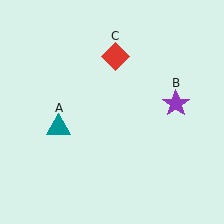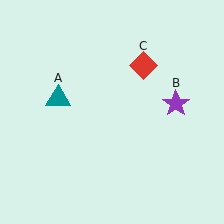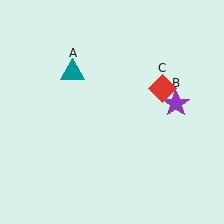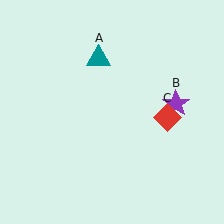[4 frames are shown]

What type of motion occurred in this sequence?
The teal triangle (object A), red diamond (object C) rotated clockwise around the center of the scene.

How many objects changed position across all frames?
2 objects changed position: teal triangle (object A), red diamond (object C).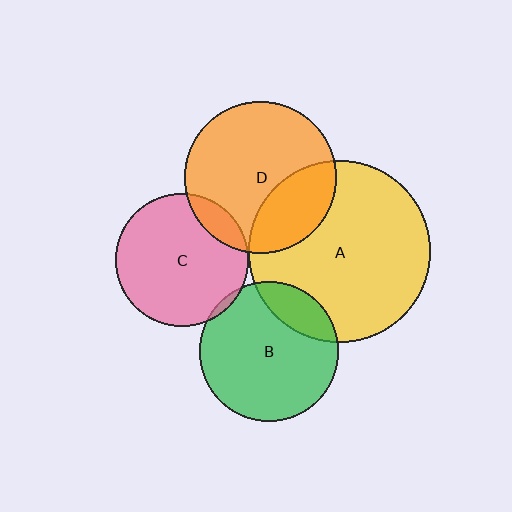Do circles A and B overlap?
Yes.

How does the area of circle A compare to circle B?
Approximately 1.7 times.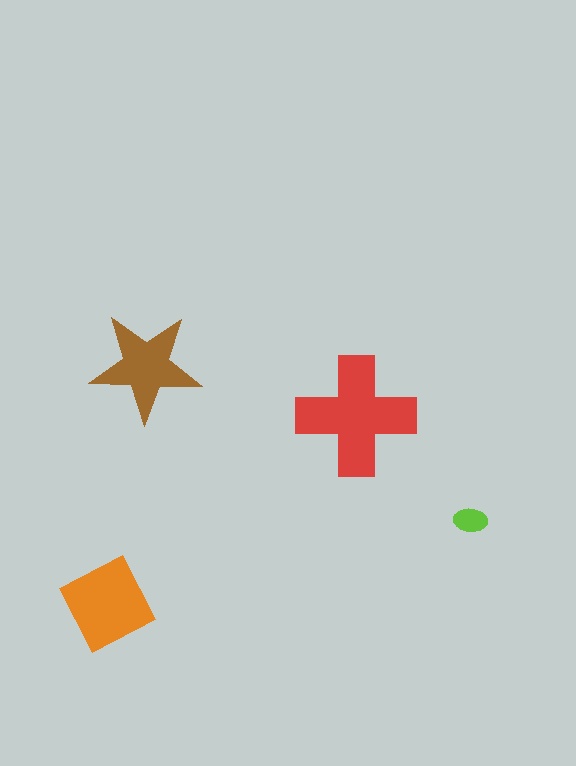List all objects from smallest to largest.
The lime ellipse, the brown star, the orange diamond, the red cross.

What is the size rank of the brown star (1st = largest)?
3rd.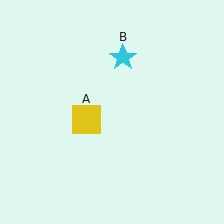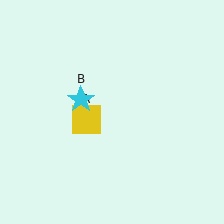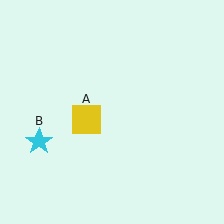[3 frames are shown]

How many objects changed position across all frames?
1 object changed position: cyan star (object B).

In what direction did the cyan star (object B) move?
The cyan star (object B) moved down and to the left.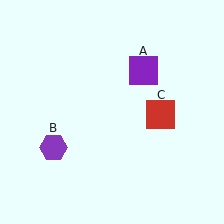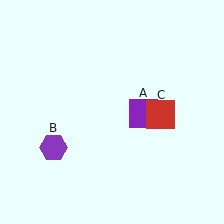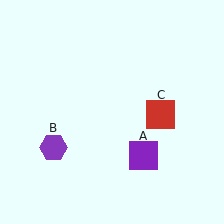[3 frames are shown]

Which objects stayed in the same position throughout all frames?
Purple hexagon (object B) and red square (object C) remained stationary.